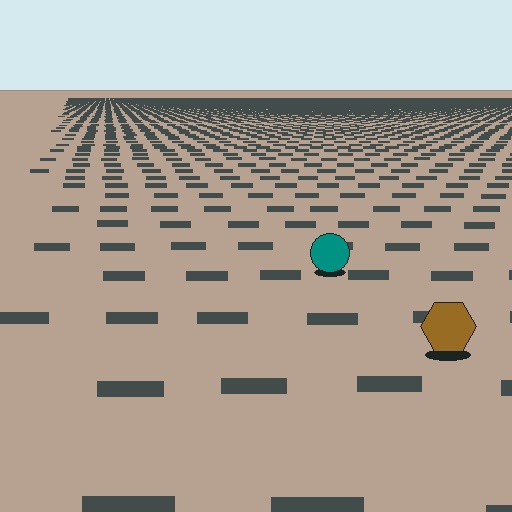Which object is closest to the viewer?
The brown hexagon is closest. The texture marks near it are larger and more spread out.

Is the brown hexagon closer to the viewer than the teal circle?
Yes. The brown hexagon is closer — you can tell from the texture gradient: the ground texture is coarser near it.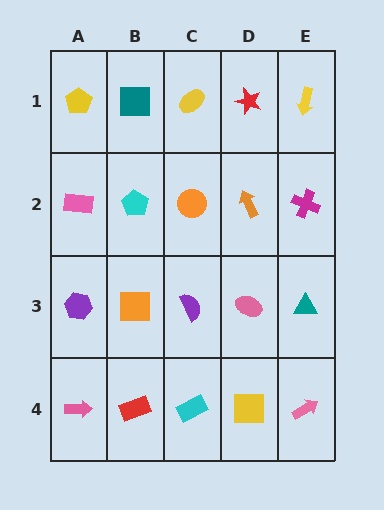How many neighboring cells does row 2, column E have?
3.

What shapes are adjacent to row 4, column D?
A pink ellipse (row 3, column D), a cyan rectangle (row 4, column C), a pink arrow (row 4, column E).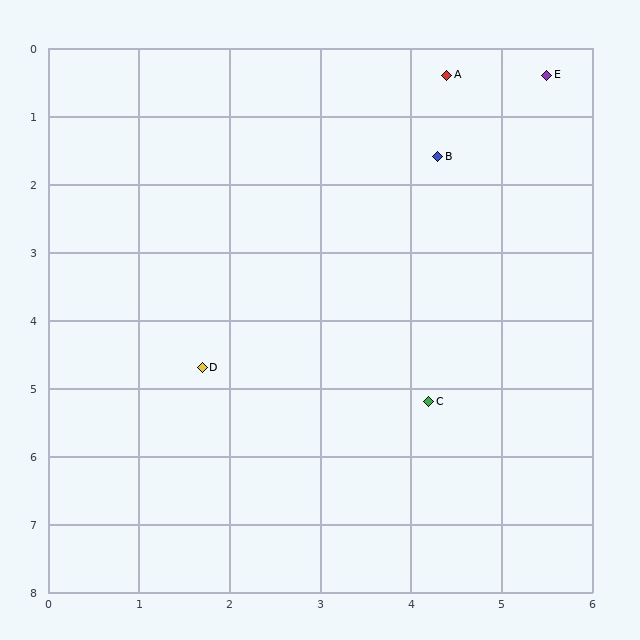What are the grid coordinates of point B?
Point B is at approximately (4.3, 1.6).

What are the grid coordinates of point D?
Point D is at approximately (1.7, 4.7).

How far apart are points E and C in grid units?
Points E and C are about 5.0 grid units apart.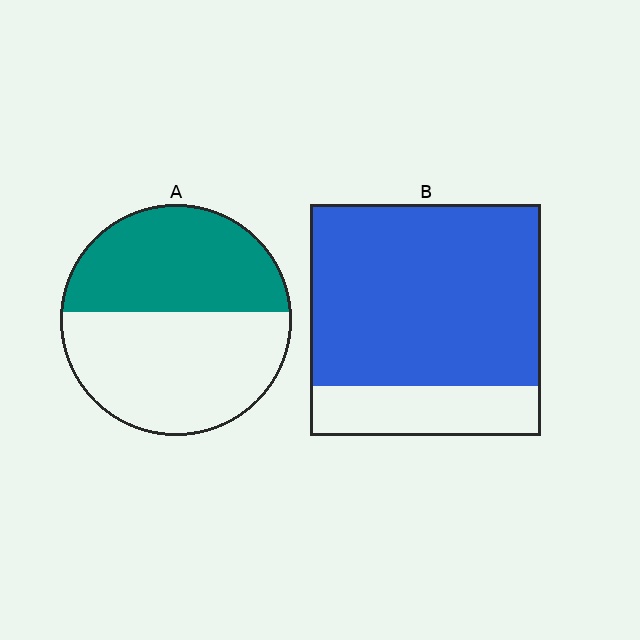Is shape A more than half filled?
No.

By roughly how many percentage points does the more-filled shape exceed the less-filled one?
By roughly 35 percentage points (B over A).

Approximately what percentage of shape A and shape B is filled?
A is approximately 45% and B is approximately 80%.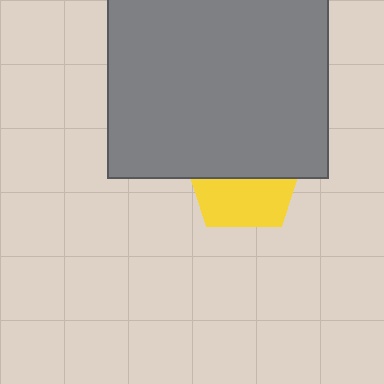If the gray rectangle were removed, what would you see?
You would see the complete yellow pentagon.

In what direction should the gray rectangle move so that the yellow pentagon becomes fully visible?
The gray rectangle should move up. That is the shortest direction to clear the overlap and leave the yellow pentagon fully visible.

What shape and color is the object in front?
The object in front is a gray rectangle.